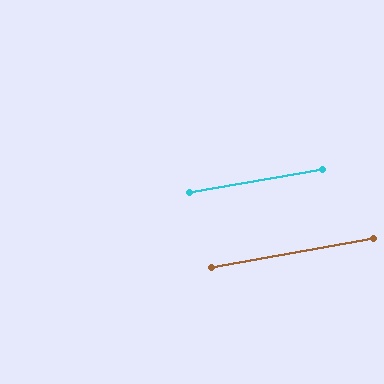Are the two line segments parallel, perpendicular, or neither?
Parallel — their directions differ by only 0.5°.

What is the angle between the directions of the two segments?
Approximately 0 degrees.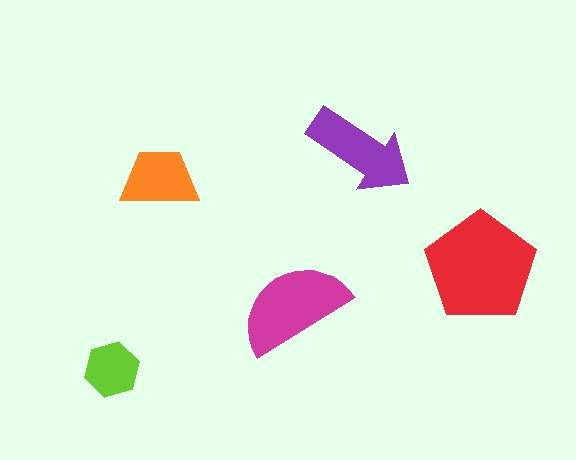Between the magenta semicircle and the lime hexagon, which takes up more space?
The magenta semicircle.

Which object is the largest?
The red pentagon.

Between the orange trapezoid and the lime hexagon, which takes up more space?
The orange trapezoid.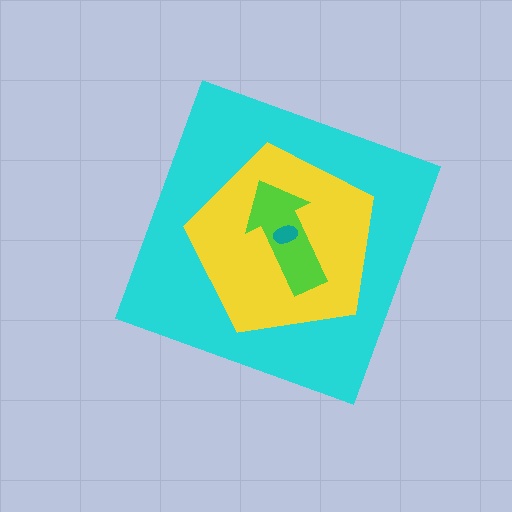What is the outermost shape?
The cyan diamond.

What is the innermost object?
The teal ellipse.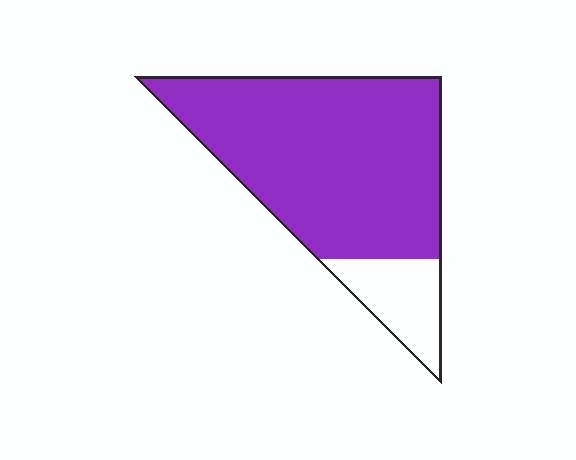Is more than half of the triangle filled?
Yes.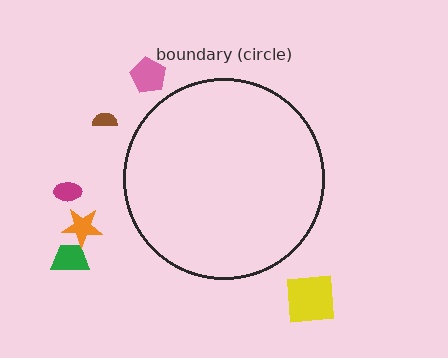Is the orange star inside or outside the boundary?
Outside.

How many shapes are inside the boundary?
0 inside, 6 outside.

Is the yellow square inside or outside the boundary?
Outside.